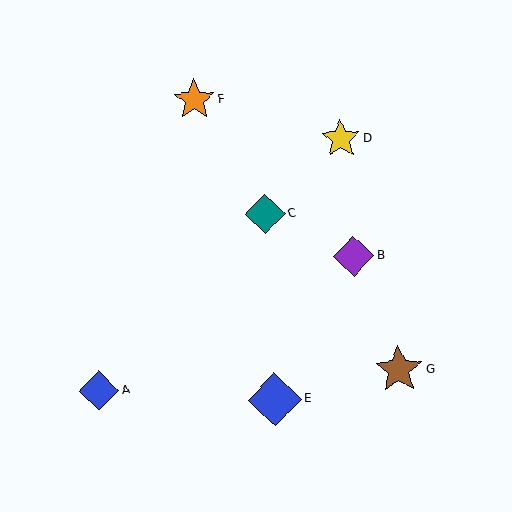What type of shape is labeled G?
Shape G is a brown star.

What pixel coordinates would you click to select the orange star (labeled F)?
Click at (194, 100) to select the orange star F.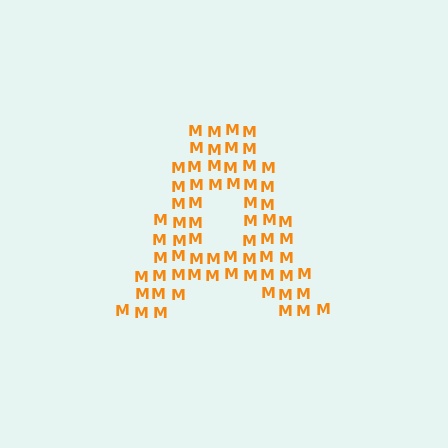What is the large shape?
The large shape is the letter A.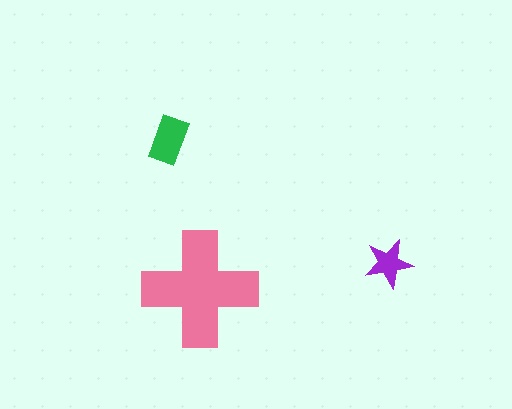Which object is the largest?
The pink cross.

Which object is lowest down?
The pink cross is bottommost.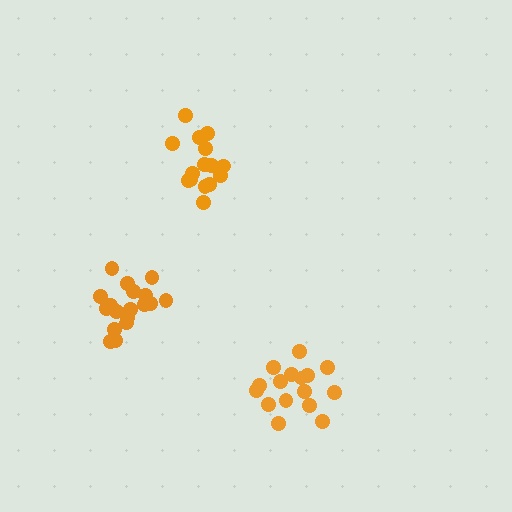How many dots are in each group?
Group 1: 18 dots, Group 2: 16 dots, Group 3: 15 dots (49 total).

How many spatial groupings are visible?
There are 3 spatial groupings.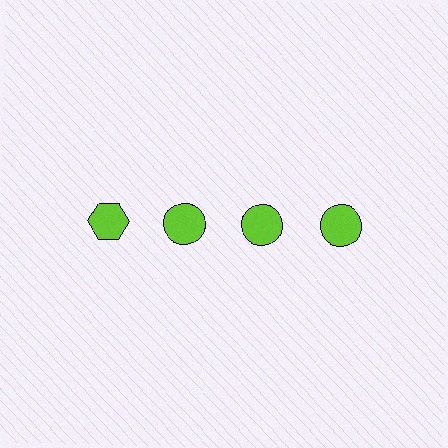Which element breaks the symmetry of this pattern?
The lime hexagon in the top row, leftmost column breaks the symmetry. All other shapes are lime circles.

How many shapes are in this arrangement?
There are 4 shapes arranged in a grid pattern.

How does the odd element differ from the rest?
It has a different shape: hexagon instead of circle.